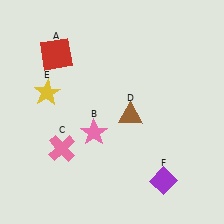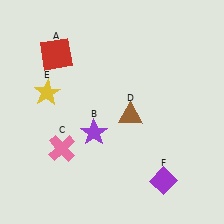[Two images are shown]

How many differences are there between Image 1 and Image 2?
There is 1 difference between the two images.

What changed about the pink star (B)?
In Image 1, B is pink. In Image 2, it changed to purple.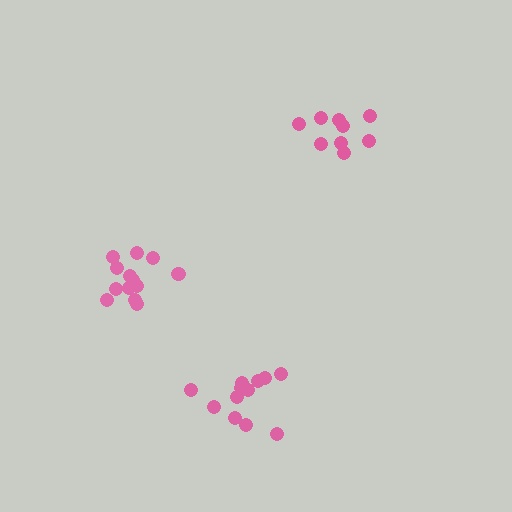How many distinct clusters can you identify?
There are 3 distinct clusters.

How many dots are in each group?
Group 1: 9 dots, Group 2: 12 dots, Group 3: 13 dots (34 total).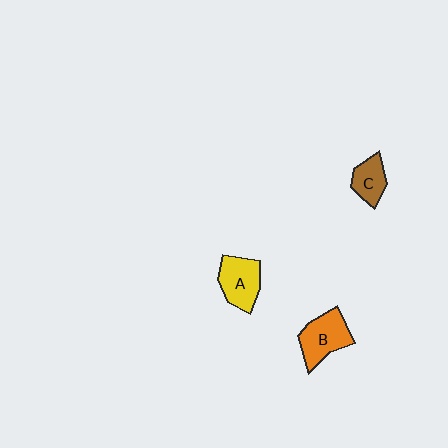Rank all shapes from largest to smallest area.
From largest to smallest: B (orange), A (yellow), C (brown).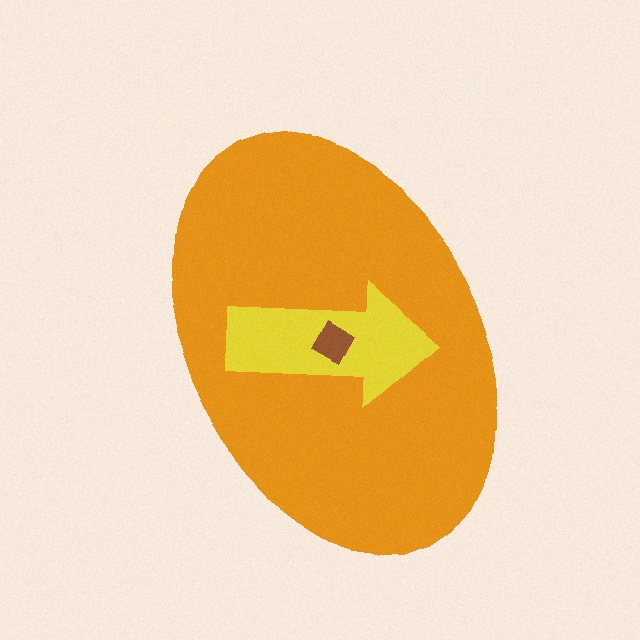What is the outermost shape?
The orange ellipse.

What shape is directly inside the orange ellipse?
The yellow arrow.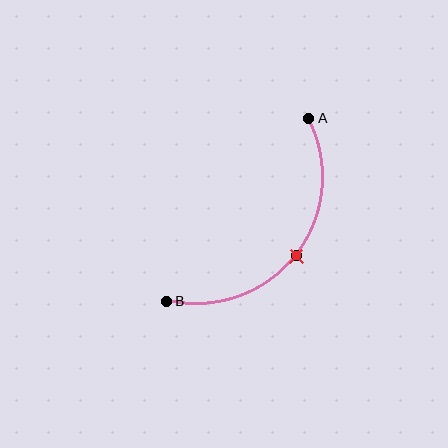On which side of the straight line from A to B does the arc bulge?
The arc bulges below and to the right of the straight line connecting A and B.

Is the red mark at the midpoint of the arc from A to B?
Yes. The red mark lies on the arc at equal arc-length from both A and B — it is the arc midpoint.